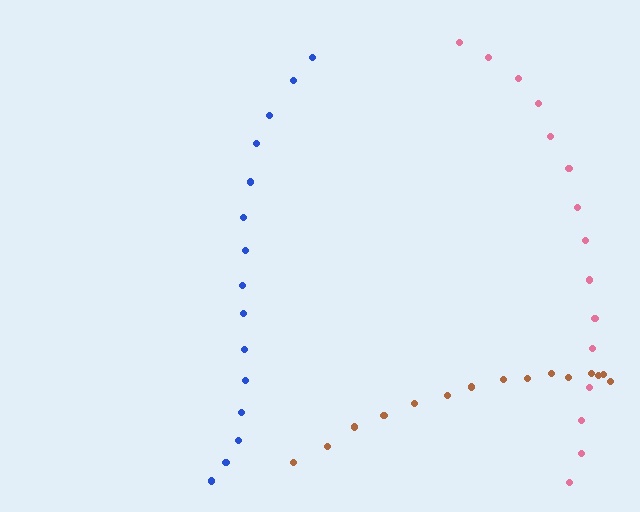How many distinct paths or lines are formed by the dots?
There are 3 distinct paths.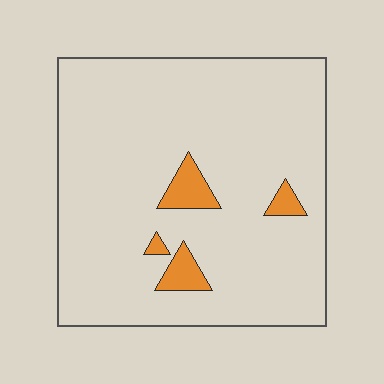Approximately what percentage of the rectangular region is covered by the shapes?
Approximately 5%.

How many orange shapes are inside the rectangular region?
4.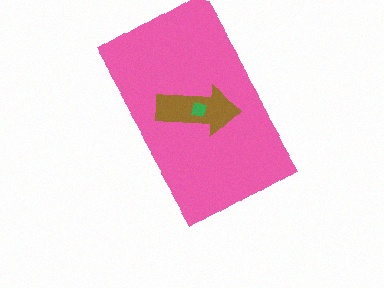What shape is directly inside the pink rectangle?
The brown arrow.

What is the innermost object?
The green square.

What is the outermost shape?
The pink rectangle.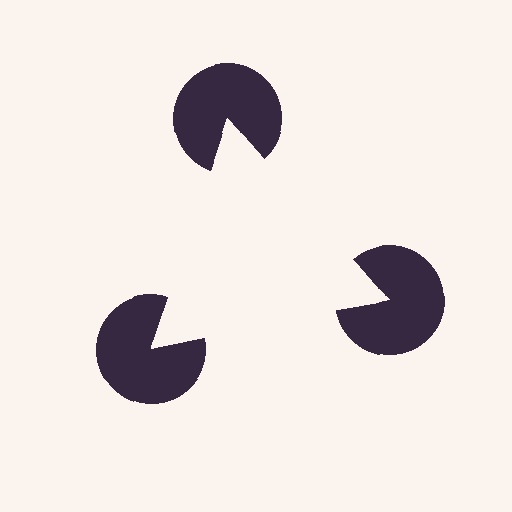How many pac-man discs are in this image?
There are 3 — one at each vertex of the illusory triangle.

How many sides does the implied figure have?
3 sides.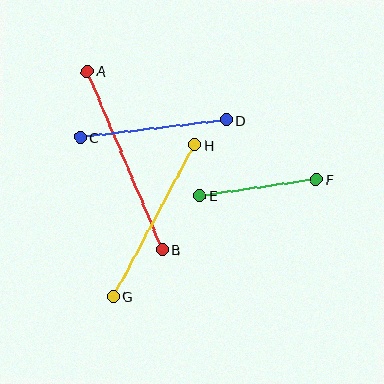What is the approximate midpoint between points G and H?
The midpoint is at approximately (154, 221) pixels.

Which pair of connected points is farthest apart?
Points A and B are farthest apart.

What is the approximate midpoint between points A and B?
The midpoint is at approximately (125, 160) pixels.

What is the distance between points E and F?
The distance is approximately 118 pixels.